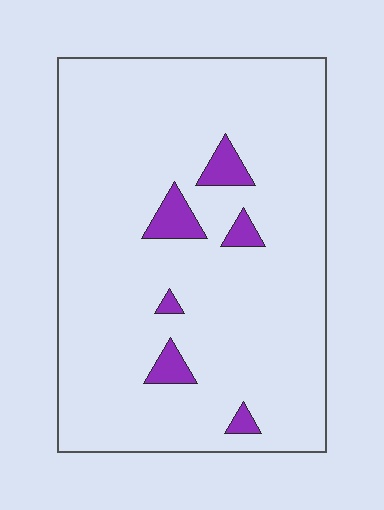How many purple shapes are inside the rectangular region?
6.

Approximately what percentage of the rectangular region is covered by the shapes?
Approximately 5%.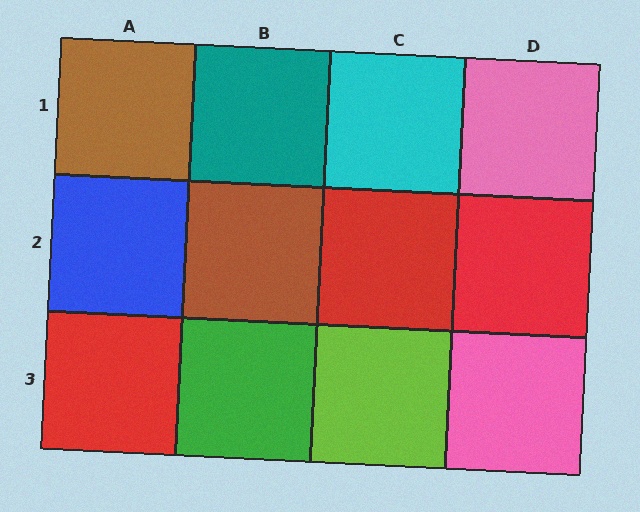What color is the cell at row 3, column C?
Lime.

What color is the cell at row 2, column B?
Brown.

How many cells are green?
1 cell is green.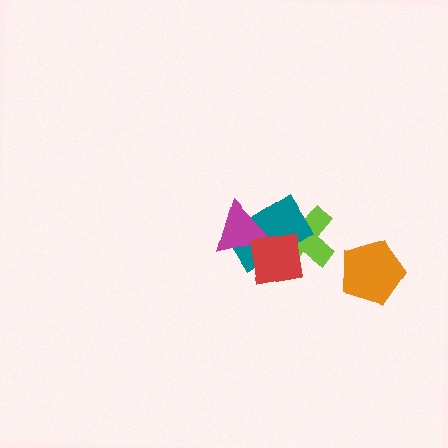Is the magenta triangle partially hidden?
Yes, it is partially covered by another shape.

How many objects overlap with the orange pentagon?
0 objects overlap with the orange pentagon.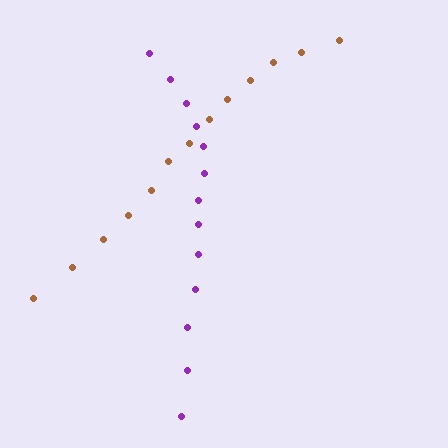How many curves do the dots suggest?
There are 2 distinct paths.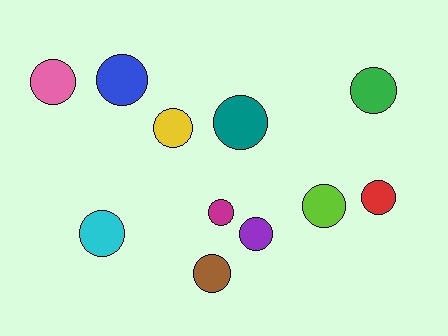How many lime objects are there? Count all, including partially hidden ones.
There is 1 lime object.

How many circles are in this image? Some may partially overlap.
There are 11 circles.